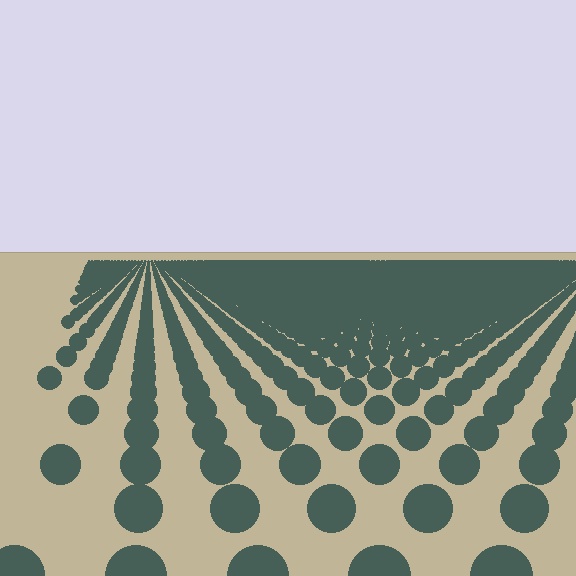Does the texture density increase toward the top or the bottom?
Density increases toward the top.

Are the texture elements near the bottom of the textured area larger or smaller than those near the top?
Larger. Near the bottom, elements are closer to the viewer and appear at a bigger on-screen size.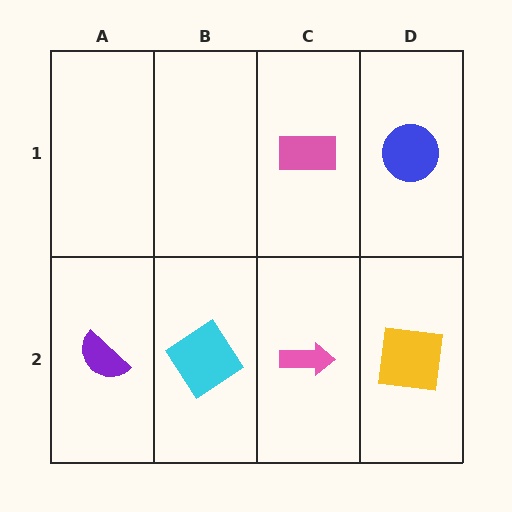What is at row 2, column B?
A cyan diamond.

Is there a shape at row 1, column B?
No, that cell is empty.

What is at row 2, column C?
A pink arrow.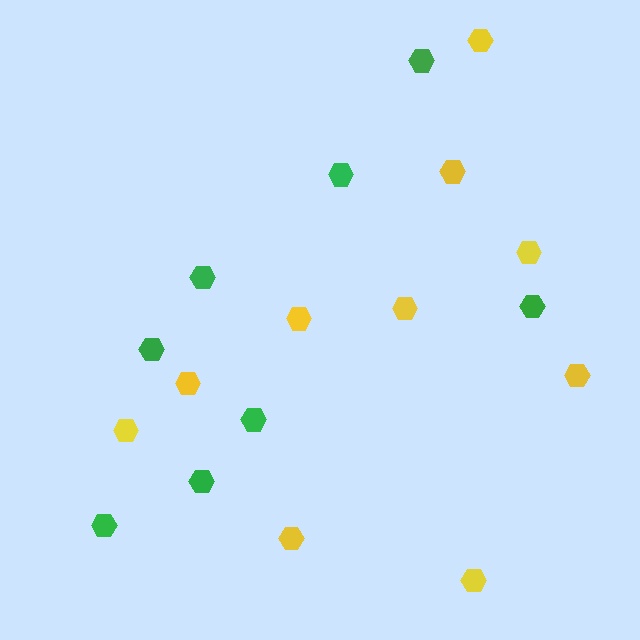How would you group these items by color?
There are 2 groups: one group of yellow hexagons (10) and one group of green hexagons (8).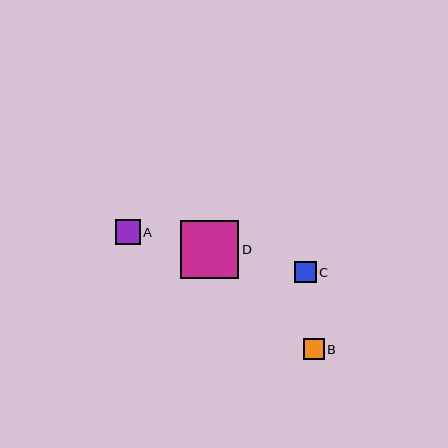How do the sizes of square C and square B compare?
Square C and square B are approximately the same size.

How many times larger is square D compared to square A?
Square D is approximately 2.3 times the size of square A.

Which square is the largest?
Square D is the largest with a size of approximately 58 pixels.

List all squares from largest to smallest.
From largest to smallest: D, A, C, B.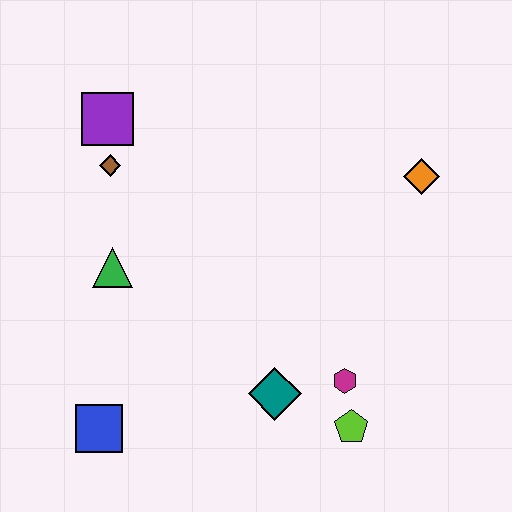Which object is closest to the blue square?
The green triangle is closest to the blue square.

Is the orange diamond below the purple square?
Yes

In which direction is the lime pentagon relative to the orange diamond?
The lime pentagon is below the orange diamond.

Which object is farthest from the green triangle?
The orange diamond is farthest from the green triangle.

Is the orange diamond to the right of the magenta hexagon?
Yes